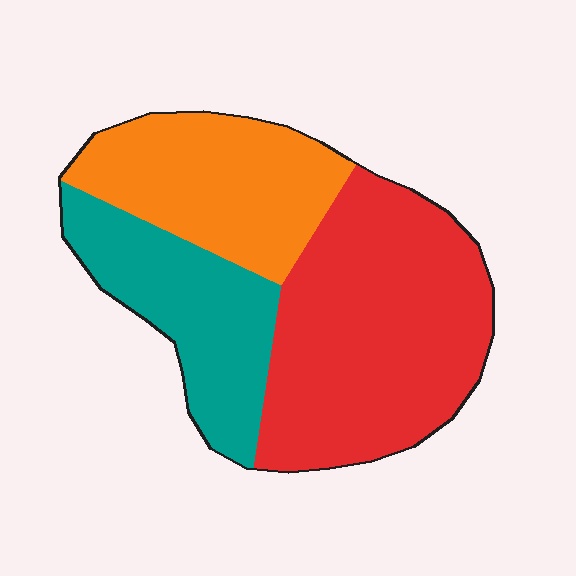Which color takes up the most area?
Red, at roughly 45%.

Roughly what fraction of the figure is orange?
Orange covers around 30% of the figure.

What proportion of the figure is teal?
Teal takes up about one quarter (1/4) of the figure.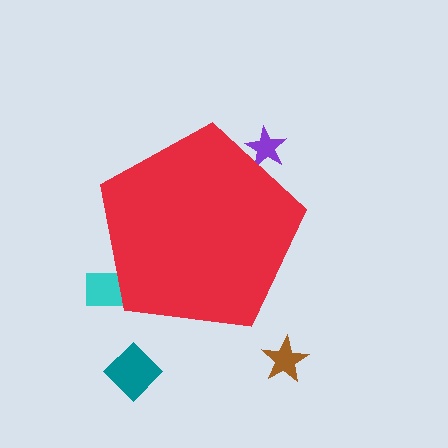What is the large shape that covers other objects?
A red pentagon.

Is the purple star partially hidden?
Yes, the purple star is partially hidden behind the red pentagon.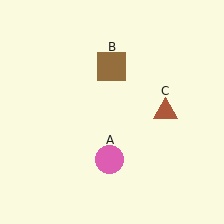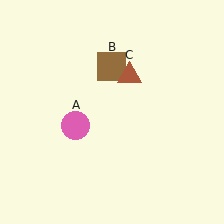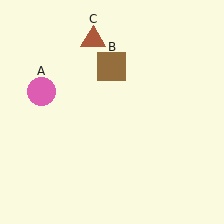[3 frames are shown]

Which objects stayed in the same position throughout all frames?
Brown square (object B) remained stationary.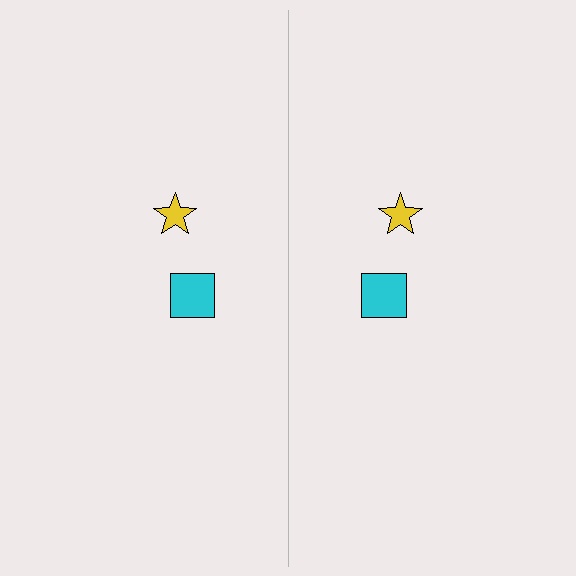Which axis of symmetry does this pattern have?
The pattern has a vertical axis of symmetry running through the center of the image.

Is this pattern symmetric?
Yes, this pattern has bilateral (reflection) symmetry.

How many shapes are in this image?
There are 4 shapes in this image.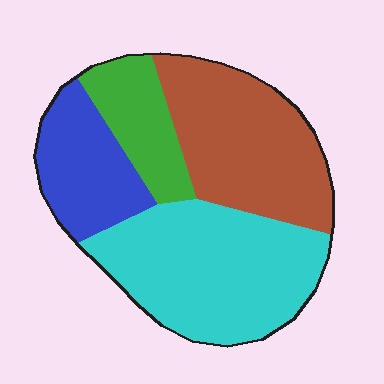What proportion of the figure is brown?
Brown takes up about one third (1/3) of the figure.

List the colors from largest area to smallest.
From largest to smallest: cyan, brown, blue, green.